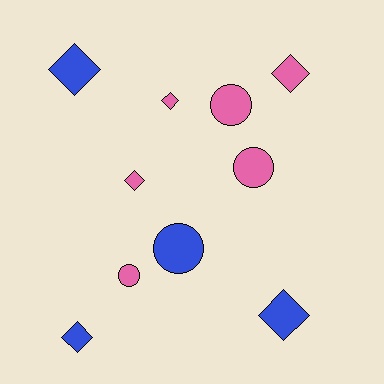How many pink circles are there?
There are 3 pink circles.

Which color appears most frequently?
Pink, with 6 objects.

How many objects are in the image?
There are 10 objects.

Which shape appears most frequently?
Diamond, with 6 objects.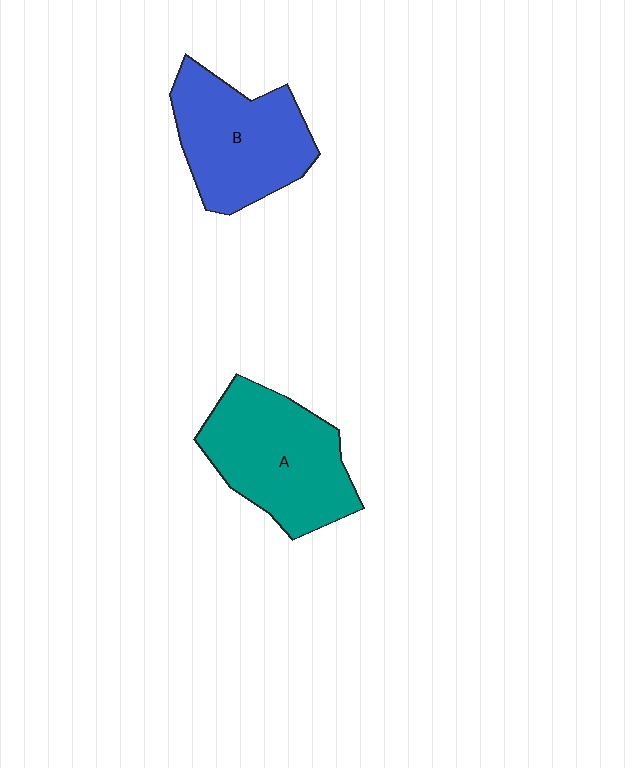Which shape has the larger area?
Shape A (teal).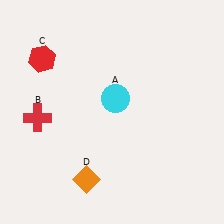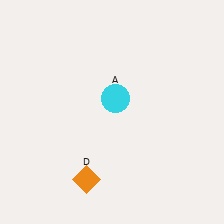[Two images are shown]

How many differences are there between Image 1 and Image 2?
There are 2 differences between the two images.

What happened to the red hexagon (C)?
The red hexagon (C) was removed in Image 2. It was in the top-left area of Image 1.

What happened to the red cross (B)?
The red cross (B) was removed in Image 2. It was in the bottom-left area of Image 1.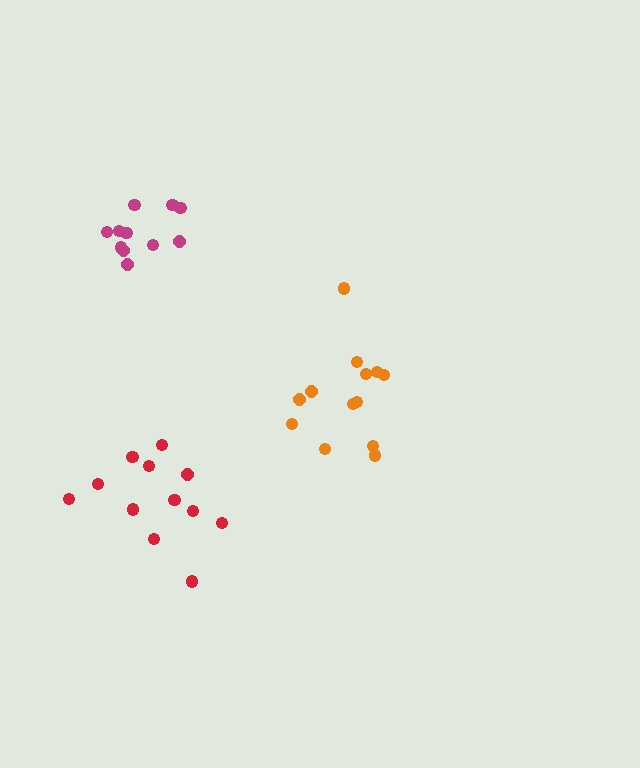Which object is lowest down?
The red cluster is bottommost.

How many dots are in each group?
Group 1: 13 dots, Group 2: 12 dots, Group 3: 11 dots (36 total).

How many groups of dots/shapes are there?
There are 3 groups.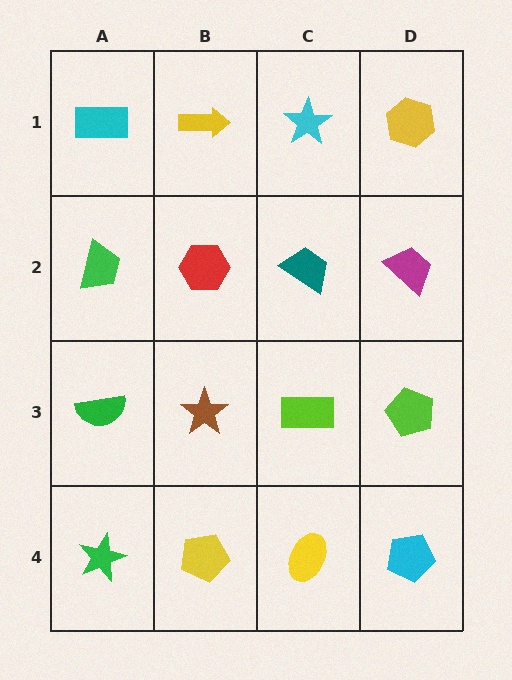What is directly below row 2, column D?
A lime pentagon.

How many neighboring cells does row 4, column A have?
2.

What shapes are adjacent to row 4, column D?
A lime pentagon (row 3, column D), a yellow ellipse (row 4, column C).